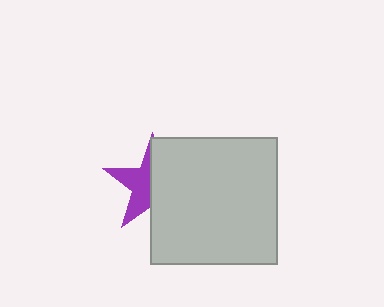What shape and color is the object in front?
The object in front is a light gray square.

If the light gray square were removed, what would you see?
You would see the complete purple star.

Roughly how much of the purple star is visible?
A small part of it is visible (roughly 44%).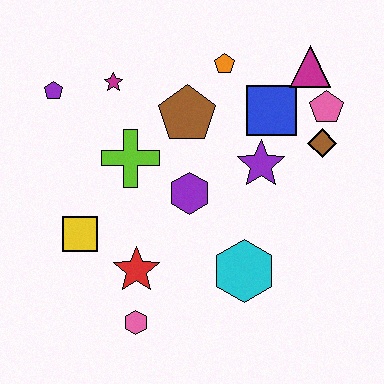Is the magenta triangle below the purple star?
No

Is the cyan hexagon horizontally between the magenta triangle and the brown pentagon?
Yes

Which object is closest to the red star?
The pink hexagon is closest to the red star.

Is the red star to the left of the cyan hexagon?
Yes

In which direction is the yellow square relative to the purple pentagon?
The yellow square is below the purple pentagon.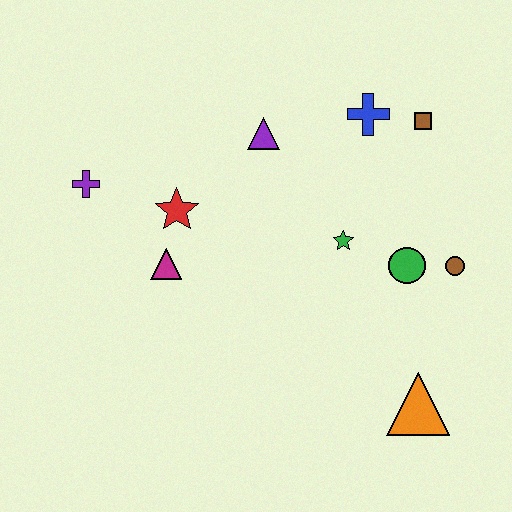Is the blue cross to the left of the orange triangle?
Yes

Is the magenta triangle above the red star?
No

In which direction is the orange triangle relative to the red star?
The orange triangle is to the right of the red star.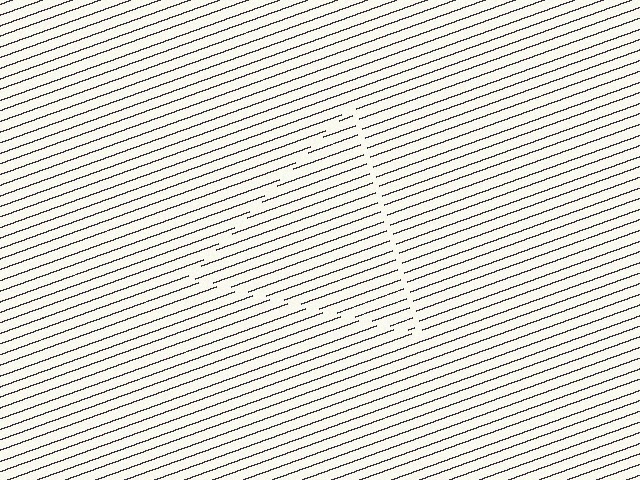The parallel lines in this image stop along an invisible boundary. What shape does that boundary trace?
An illusory triangle. The interior of the shape contains the same grating, shifted by half a period — the contour is defined by the phase discontinuity where line-ends from the inner and outer gratings abut.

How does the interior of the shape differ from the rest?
The interior of the shape contains the same grating, shifted by half a period — the contour is defined by the phase discontinuity where line-ends from the inner and outer gratings abut.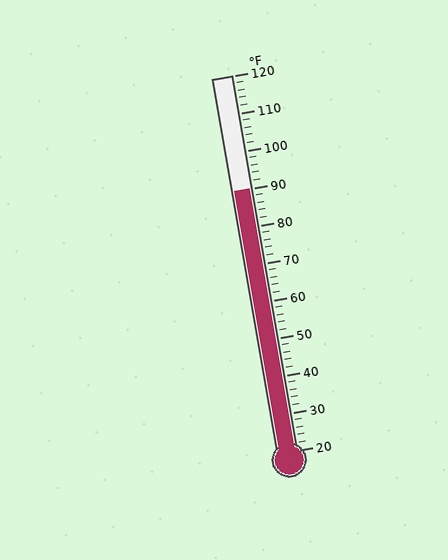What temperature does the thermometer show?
The thermometer shows approximately 90°F.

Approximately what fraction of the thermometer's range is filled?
The thermometer is filled to approximately 70% of its range.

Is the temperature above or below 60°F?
The temperature is above 60°F.